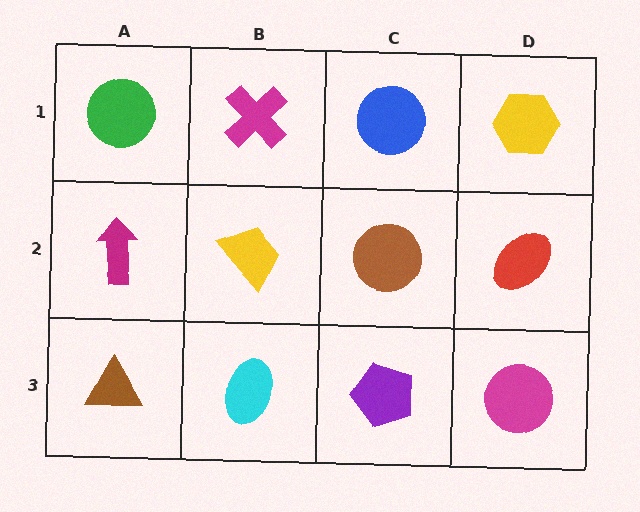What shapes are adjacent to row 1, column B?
A yellow trapezoid (row 2, column B), a green circle (row 1, column A), a blue circle (row 1, column C).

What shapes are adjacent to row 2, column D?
A yellow hexagon (row 1, column D), a magenta circle (row 3, column D), a brown circle (row 2, column C).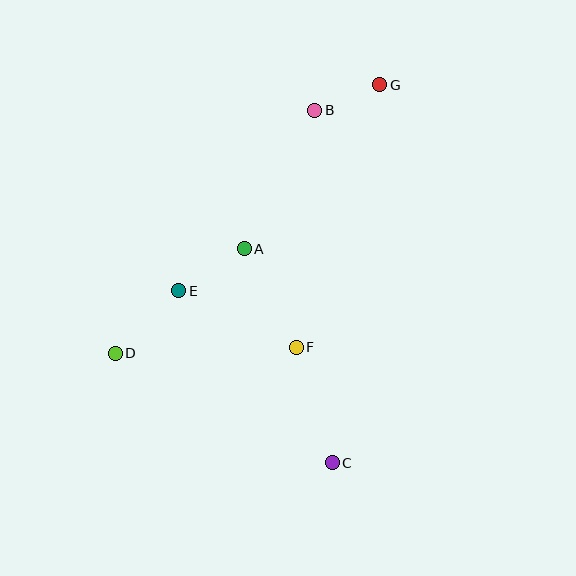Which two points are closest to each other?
Points B and G are closest to each other.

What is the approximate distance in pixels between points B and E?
The distance between B and E is approximately 226 pixels.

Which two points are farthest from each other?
Points C and G are farthest from each other.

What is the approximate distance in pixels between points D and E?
The distance between D and E is approximately 89 pixels.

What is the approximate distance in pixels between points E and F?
The distance between E and F is approximately 130 pixels.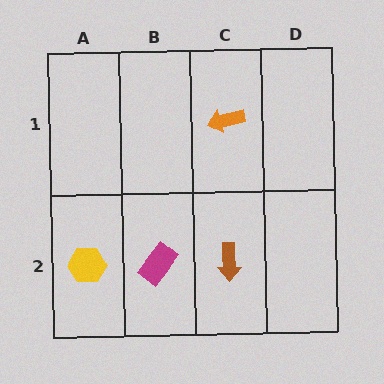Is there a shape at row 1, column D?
No, that cell is empty.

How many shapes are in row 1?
1 shape.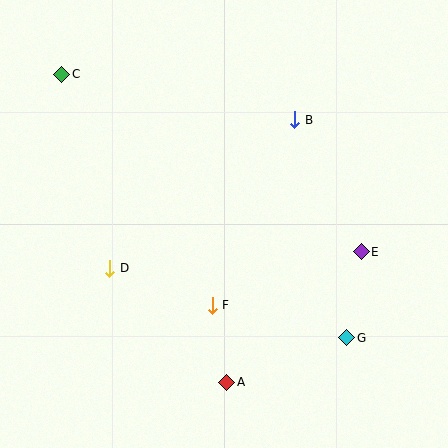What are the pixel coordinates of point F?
Point F is at (212, 305).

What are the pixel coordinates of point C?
Point C is at (62, 74).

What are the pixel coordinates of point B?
Point B is at (295, 120).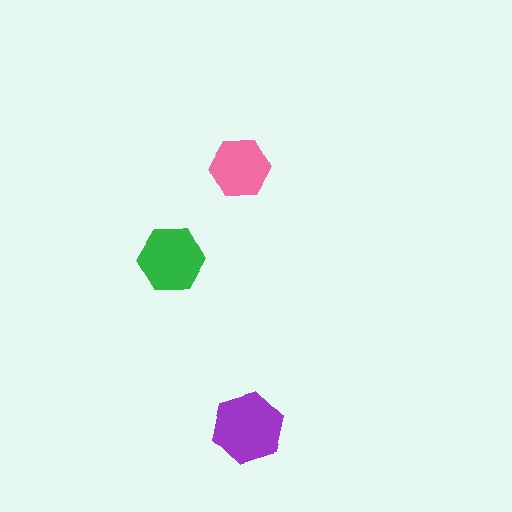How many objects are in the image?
There are 3 objects in the image.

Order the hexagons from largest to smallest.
the purple one, the green one, the pink one.